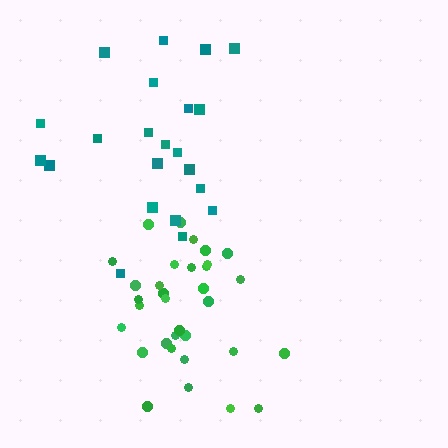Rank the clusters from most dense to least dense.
green, teal.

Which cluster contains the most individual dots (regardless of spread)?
Green (33).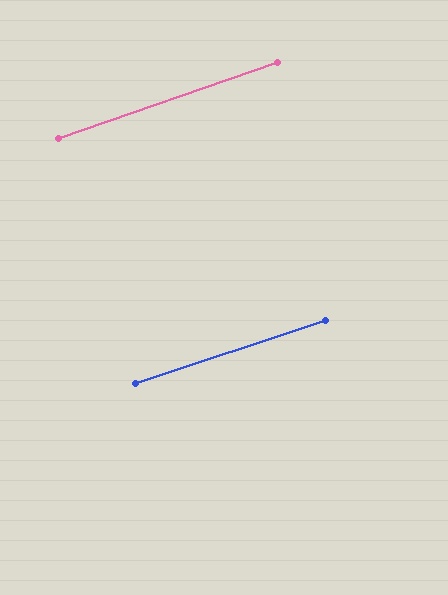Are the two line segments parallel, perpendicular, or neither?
Parallel — their directions differ by only 0.7°.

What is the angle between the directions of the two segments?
Approximately 1 degree.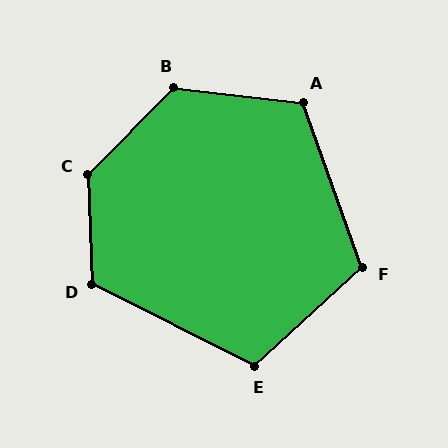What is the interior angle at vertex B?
Approximately 128 degrees (obtuse).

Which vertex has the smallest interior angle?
E, at approximately 111 degrees.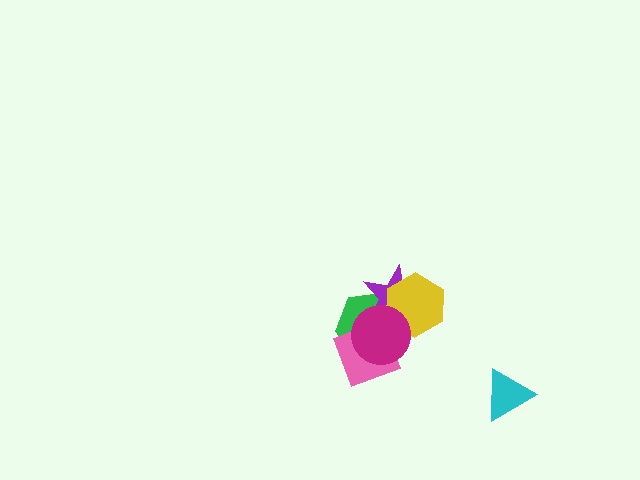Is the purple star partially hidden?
Yes, it is partially covered by another shape.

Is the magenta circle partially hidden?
No, no other shape covers it.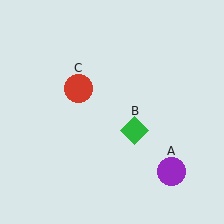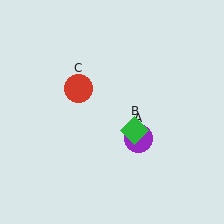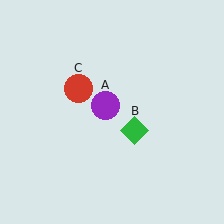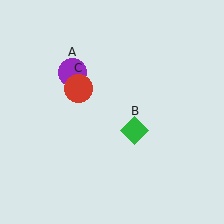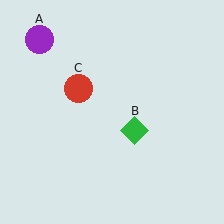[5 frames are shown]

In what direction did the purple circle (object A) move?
The purple circle (object A) moved up and to the left.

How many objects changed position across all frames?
1 object changed position: purple circle (object A).